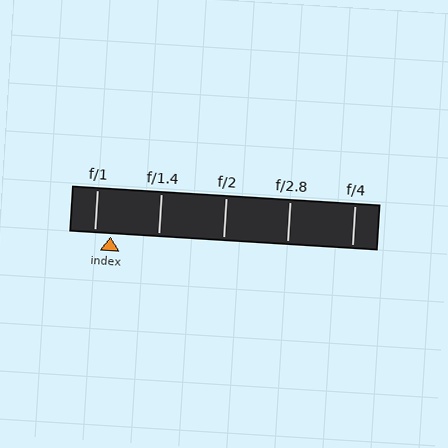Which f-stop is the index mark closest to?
The index mark is closest to f/1.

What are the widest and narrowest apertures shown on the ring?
The widest aperture shown is f/1 and the narrowest is f/4.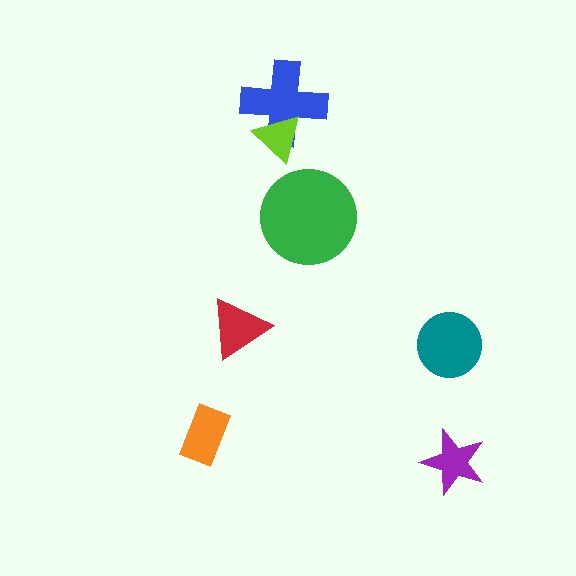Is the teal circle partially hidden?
No, no other shape covers it.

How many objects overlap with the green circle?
0 objects overlap with the green circle.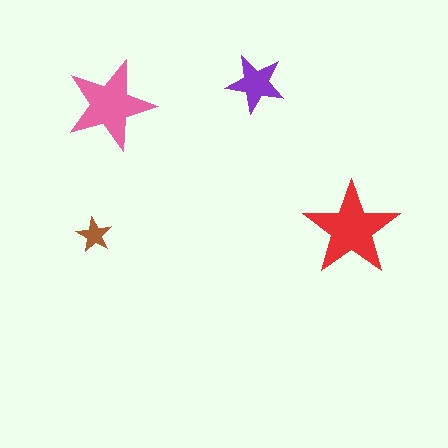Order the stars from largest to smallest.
the red one, the pink one, the purple one, the brown one.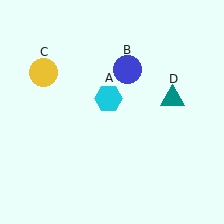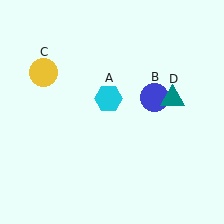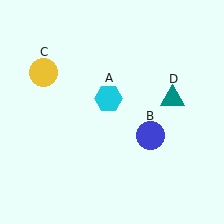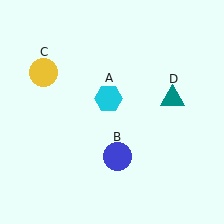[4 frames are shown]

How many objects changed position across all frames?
1 object changed position: blue circle (object B).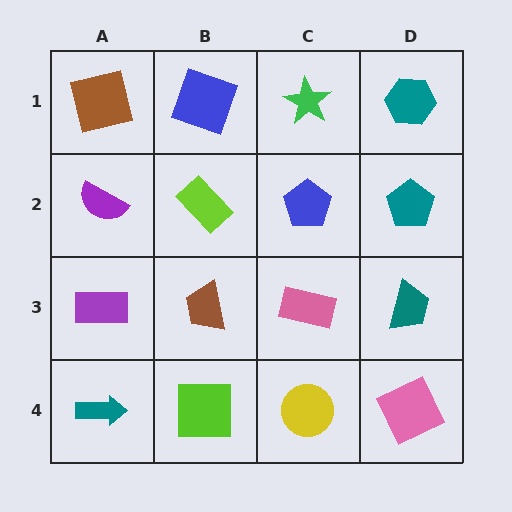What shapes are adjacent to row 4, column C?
A pink rectangle (row 3, column C), a lime square (row 4, column B), a pink square (row 4, column D).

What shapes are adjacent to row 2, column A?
A brown square (row 1, column A), a purple rectangle (row 3, column A), a lime rectangle (row 2, column B).